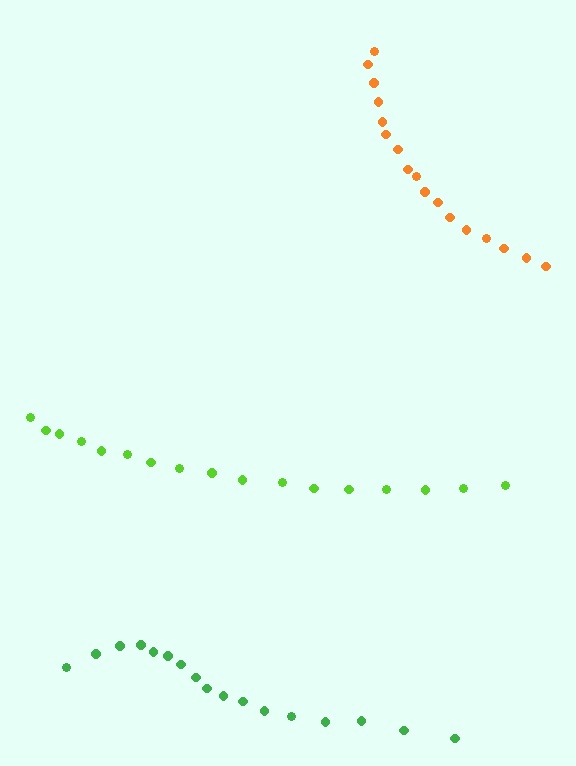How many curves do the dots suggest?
There are 3 distinct paths.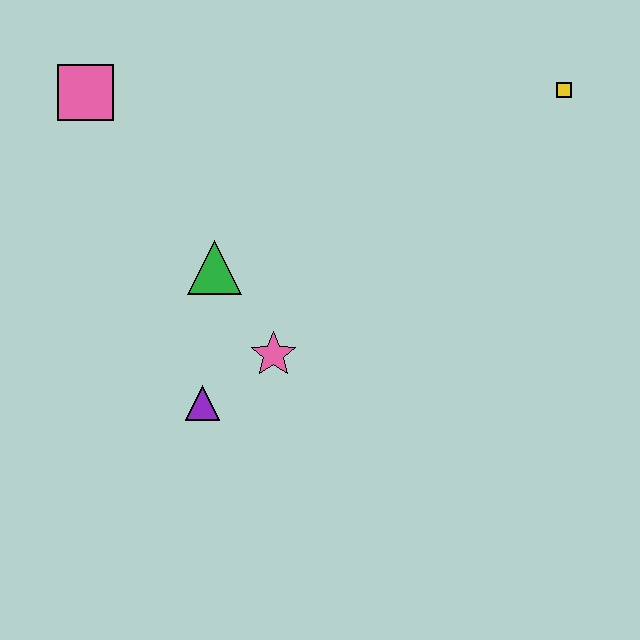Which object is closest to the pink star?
The purple triangle is closest to the pink star.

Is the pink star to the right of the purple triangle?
Yes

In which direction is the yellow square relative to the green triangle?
The yellow square is to the right of the green triangle.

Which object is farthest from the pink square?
The yellow square is farthest from the pink square.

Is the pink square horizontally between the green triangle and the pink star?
No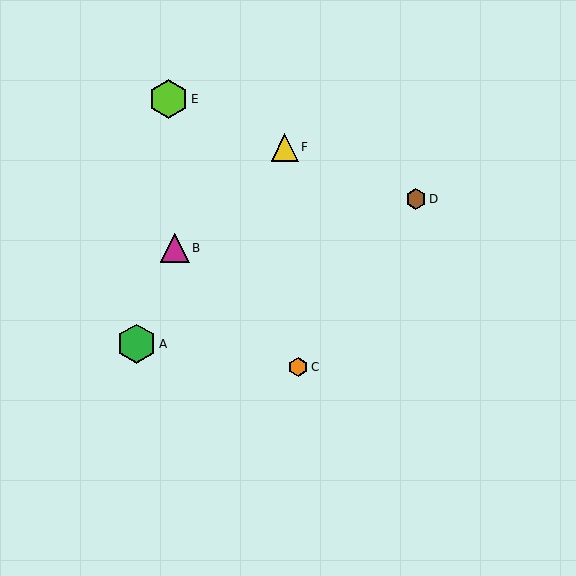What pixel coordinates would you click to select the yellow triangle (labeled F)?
Click at (285, 147) to select the yellow triangle F.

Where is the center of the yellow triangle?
The center of the yellow triangle is at (285, 147).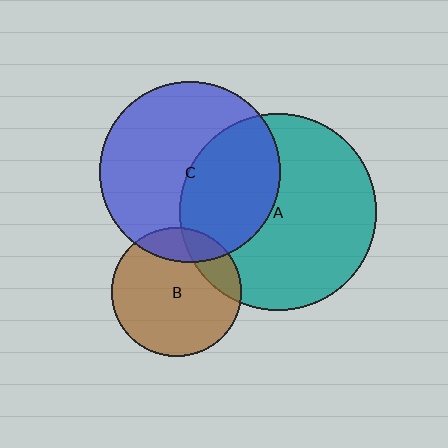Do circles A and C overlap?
Yes.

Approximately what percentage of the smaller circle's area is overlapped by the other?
Approximately 40%.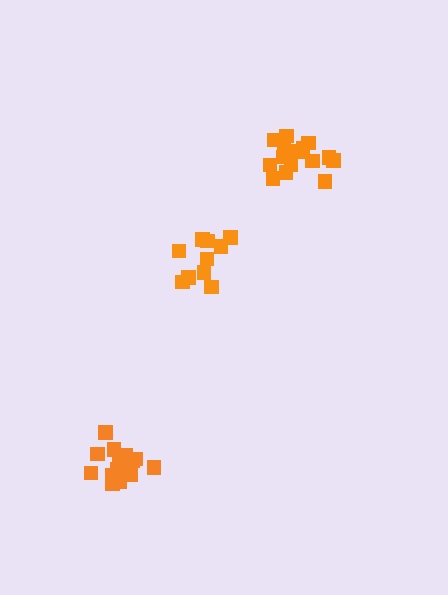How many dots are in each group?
Group 1: 16 dots, Group 2: 10 dots, Group 3: 16 dots (42 total).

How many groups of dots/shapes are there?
There are 3 groups.